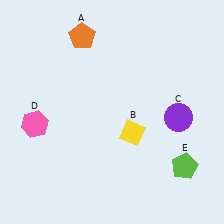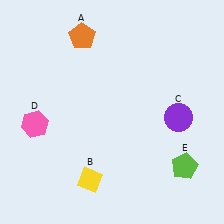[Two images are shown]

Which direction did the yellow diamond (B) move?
The yellow diamond (B) moved down.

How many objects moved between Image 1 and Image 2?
1 object moved between the two images.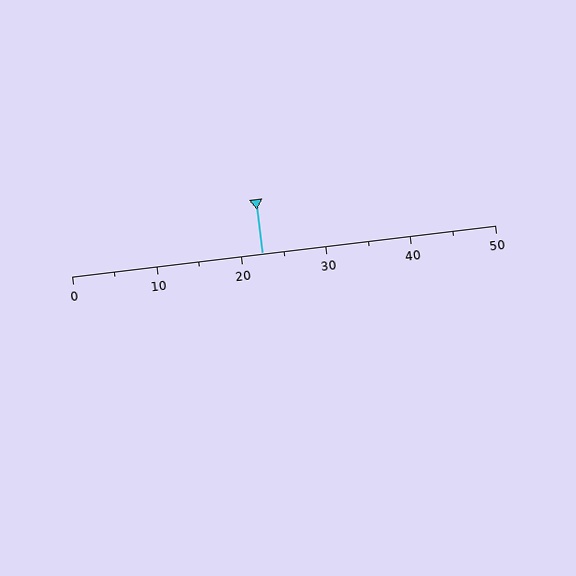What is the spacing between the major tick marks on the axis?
The major ticks are spaced 10 apart.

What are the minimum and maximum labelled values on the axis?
The axis runs from 0 to 50.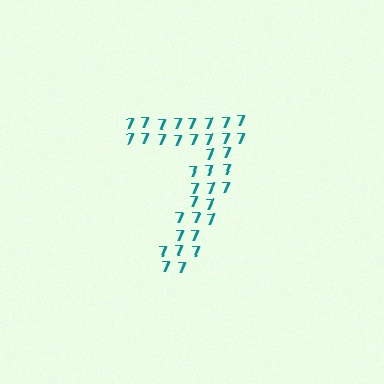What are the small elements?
The small elements are digit 7's.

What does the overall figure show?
The overall figure shows the digit 7.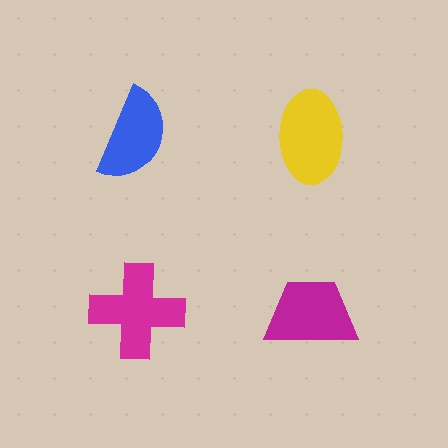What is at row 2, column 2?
A magenta trapezoid.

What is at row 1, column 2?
A yellow ellipse.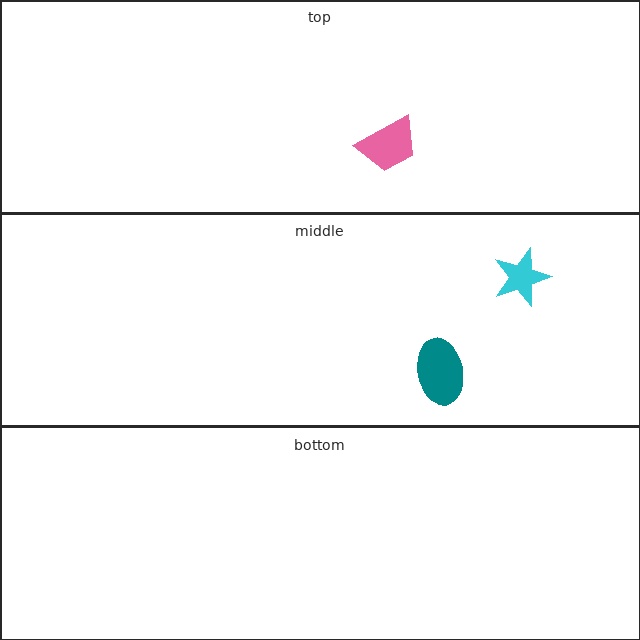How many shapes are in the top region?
1.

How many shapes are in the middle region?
2.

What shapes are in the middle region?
The cyan star, the teal ellipse.